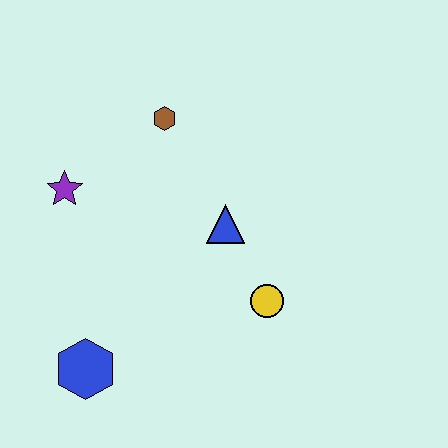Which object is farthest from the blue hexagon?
The brown hexagon is farthest from the blue hexagon.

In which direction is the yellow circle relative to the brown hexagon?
The yellow circle is below the brown hexagon.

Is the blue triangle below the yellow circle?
No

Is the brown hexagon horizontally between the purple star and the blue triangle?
Yes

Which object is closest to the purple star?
The brown hexagon is closest to the purple star.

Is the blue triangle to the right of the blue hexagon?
Yes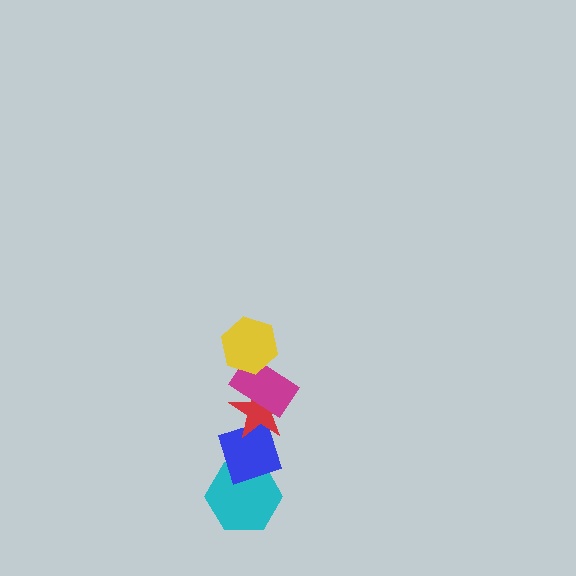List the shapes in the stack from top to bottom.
From top to bottom: the yellow hexagon, the magenta rectangle, the red star, the blue diamond, the cyan hexagon.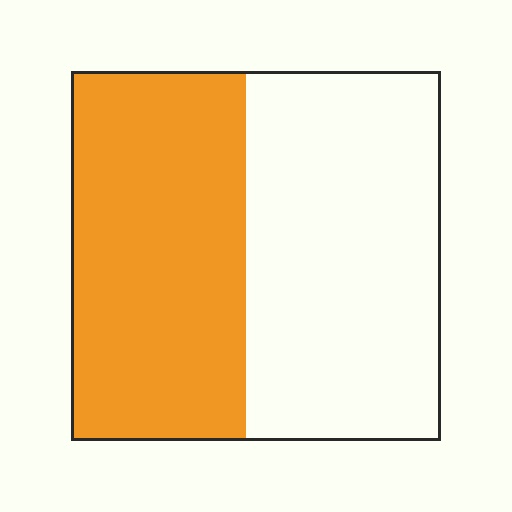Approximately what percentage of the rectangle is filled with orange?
Approximately 45%.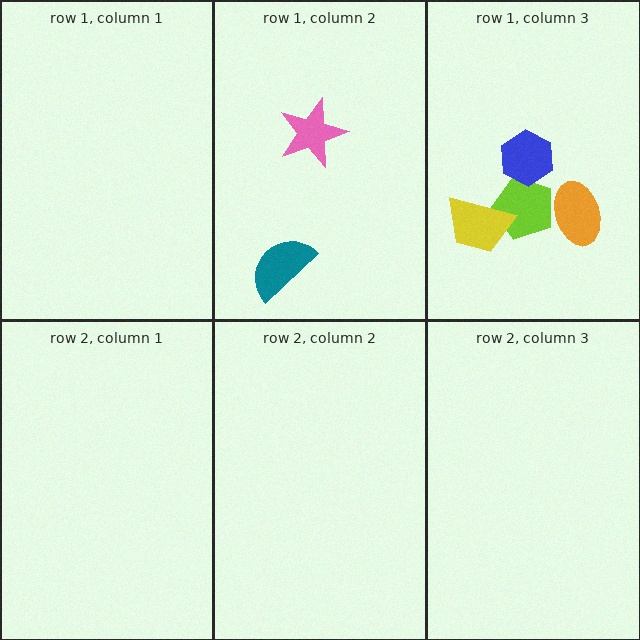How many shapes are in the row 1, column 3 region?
4.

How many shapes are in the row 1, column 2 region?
2.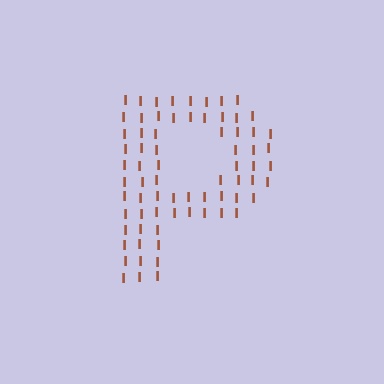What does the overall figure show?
The overall figure shows the letter P.